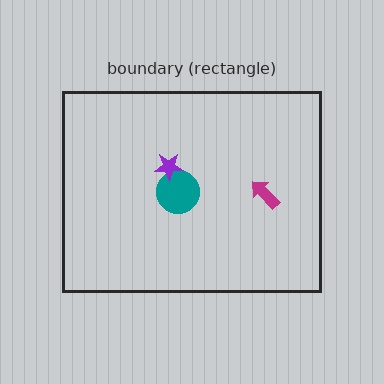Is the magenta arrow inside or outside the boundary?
Inside.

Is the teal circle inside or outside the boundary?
Inside.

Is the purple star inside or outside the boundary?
Inside.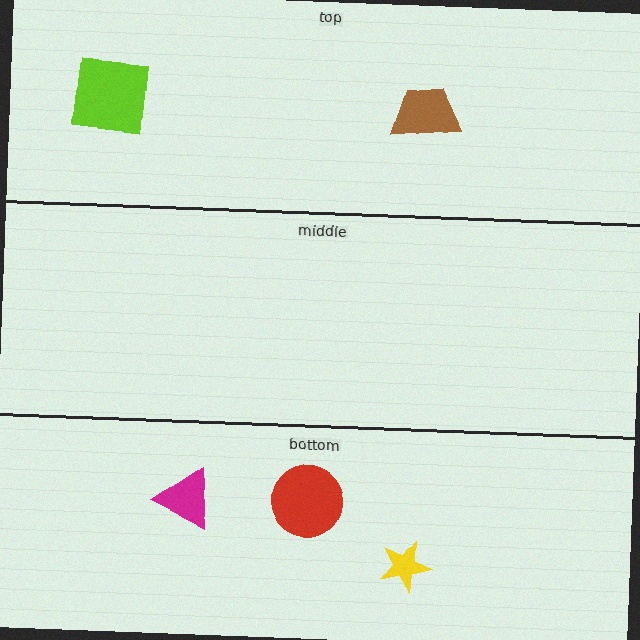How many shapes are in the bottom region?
3.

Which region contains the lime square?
The top region.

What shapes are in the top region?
The brown trapezoid, the lime square.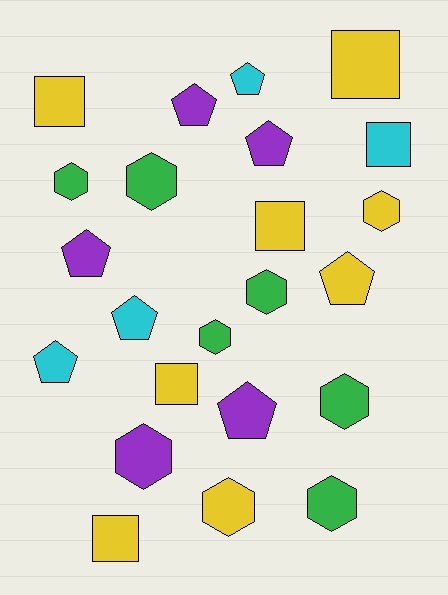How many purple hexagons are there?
There is 1 purple hexagon.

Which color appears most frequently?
Yellow, with 8 objects.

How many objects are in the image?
There are 23 objects.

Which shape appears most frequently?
Hexagon, with 9 objects.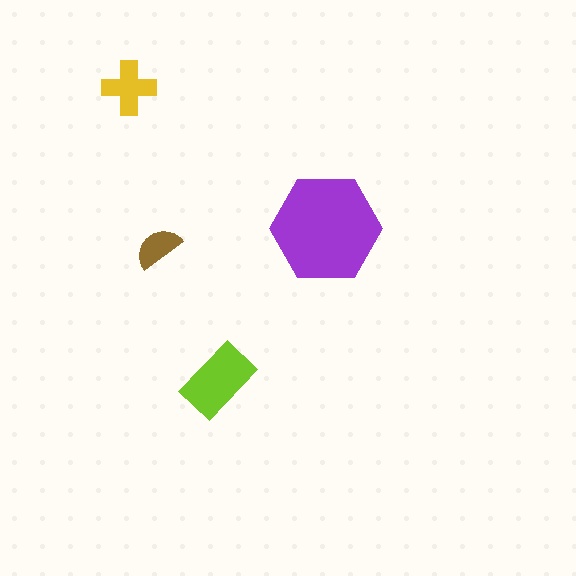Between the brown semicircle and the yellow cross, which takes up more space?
The yellow cross.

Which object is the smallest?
The brown semicircle.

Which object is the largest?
The purple hexagon.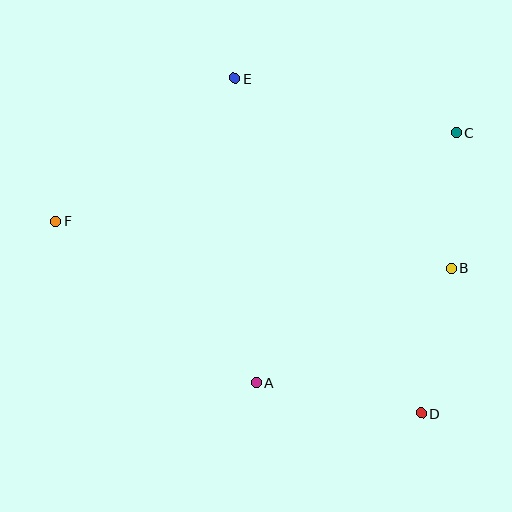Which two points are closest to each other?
Points B and C are closest to each other.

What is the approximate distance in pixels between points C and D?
The distance between C and D is approximately 283 pixels.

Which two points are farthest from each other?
Points D and F are farthest from each other.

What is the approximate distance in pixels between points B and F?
The distance between B and F is approximately 398 pixels.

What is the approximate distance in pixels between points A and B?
The distance between A and B is approximately 226 pixels.